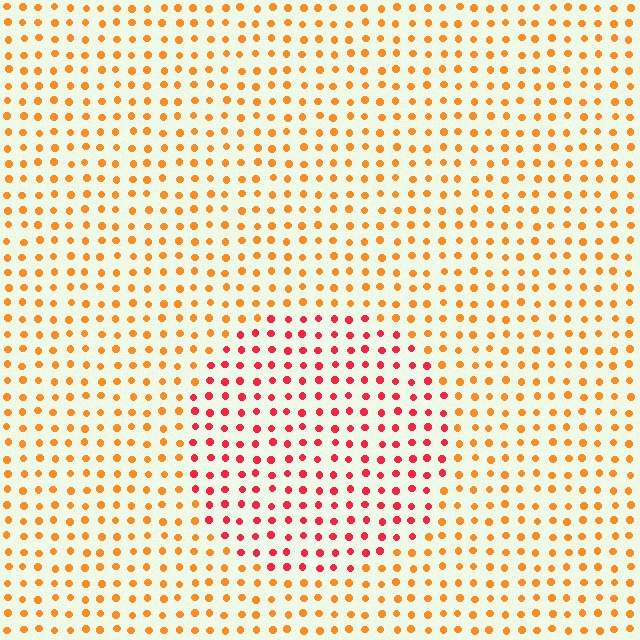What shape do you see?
I see a circle.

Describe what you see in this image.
The image is filled with small orange elements in a uniform arrangement. A circle-shaped region is visible where the elements are tinted to a slightly different hue, forming a subtle color boundary.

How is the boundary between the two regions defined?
The boundary is defined purely by a slight shift in hue (about 38 degrees). Spacing, size, and orientation are identical on both sides.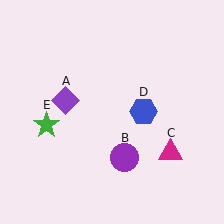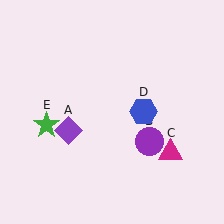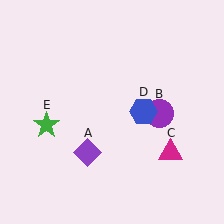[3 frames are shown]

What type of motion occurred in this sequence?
The purple diamond (object A), purple circle (object B) rotated counterclockwise around the center of the scene.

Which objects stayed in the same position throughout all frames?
Magenta triangle (object C) and blue hexagon (object D) and green star (object E) remained stationary.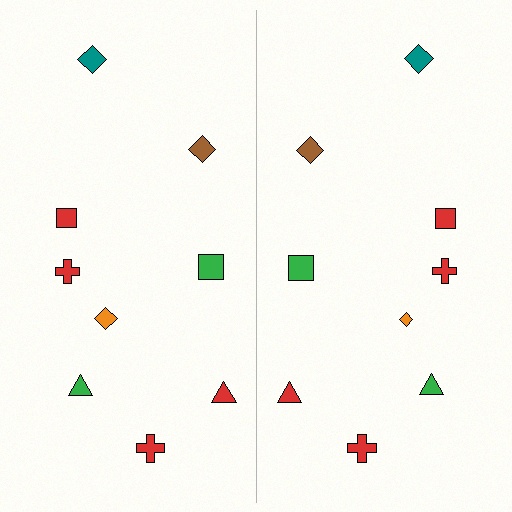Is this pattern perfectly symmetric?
No, the pattern is not perfectly symmetric. The orange diamond on the right side has a different size than its mirror counterpart.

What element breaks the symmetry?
The orange diamond on the right side has a different size than its mirror counterpart.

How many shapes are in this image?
There are 18 shapes in this image.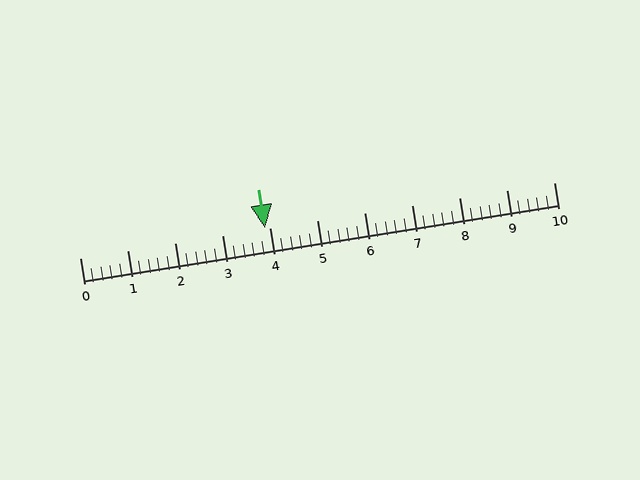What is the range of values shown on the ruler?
The ruler shows values from 0 to 10.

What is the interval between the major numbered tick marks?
The major tick marks are spaced 1 units apart.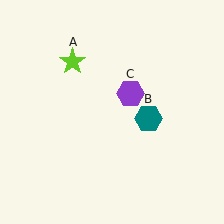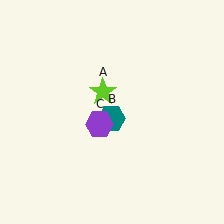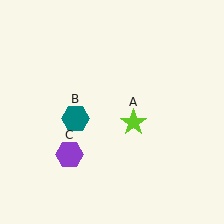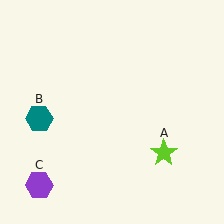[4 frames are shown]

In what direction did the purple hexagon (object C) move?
The purple hexagon (object C) moved down and to the left.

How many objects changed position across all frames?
3 objects changed position: lime star (object A), teal hexagon (object B), purple hexagon (object C).